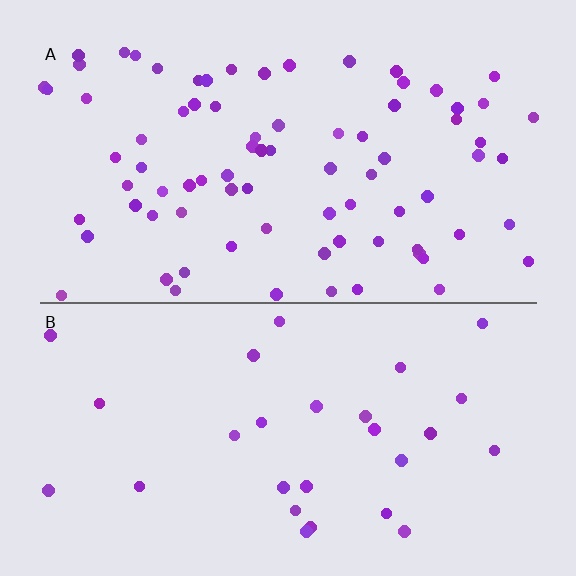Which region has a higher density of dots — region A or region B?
A (the top).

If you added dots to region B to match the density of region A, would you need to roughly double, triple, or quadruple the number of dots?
Approximately triple.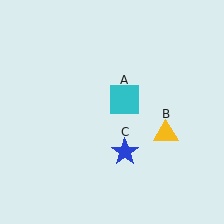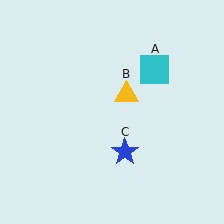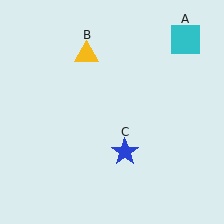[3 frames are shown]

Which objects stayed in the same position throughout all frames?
Blue star (object C) remained stationary.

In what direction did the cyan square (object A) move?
The cyan square (object A) moved up and to the right.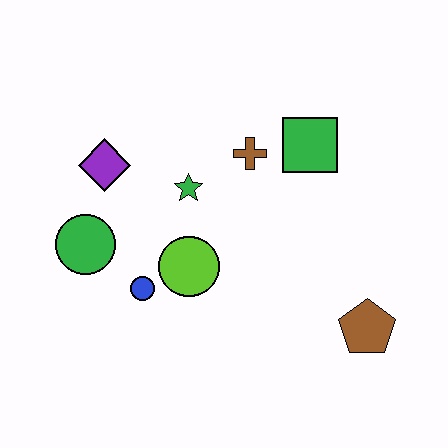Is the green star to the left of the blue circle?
No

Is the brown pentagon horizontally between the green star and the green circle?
No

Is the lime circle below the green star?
Yes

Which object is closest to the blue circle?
The lime circle is closest to the blue circle.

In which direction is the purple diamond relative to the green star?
The purple diamond is to the left of the green star.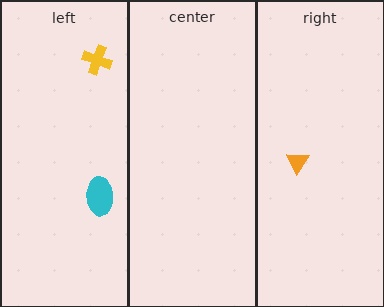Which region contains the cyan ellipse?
The left region.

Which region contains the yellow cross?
The left region.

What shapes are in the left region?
The cyan ellipse, the yellow cross.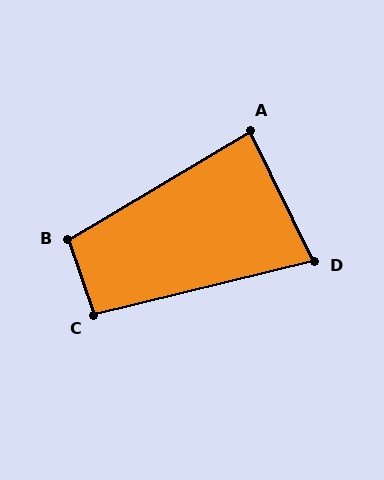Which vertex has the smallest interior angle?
D, at approximately 78 degrees.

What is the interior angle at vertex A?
Approximately 85 degrees (approximately right).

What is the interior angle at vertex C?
Approximately 95 degrees (approximately right).